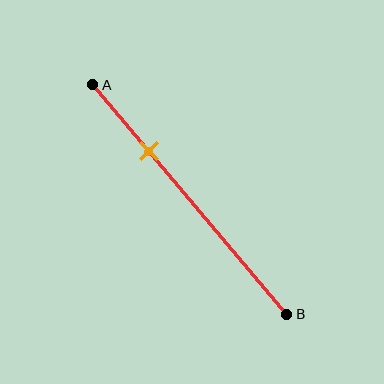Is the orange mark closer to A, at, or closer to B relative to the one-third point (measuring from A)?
The orange mark is closer to point A than the one-third point of segment AB.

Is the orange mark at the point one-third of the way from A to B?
No, the mark is at about 30% from A, not at the 33% one-third point.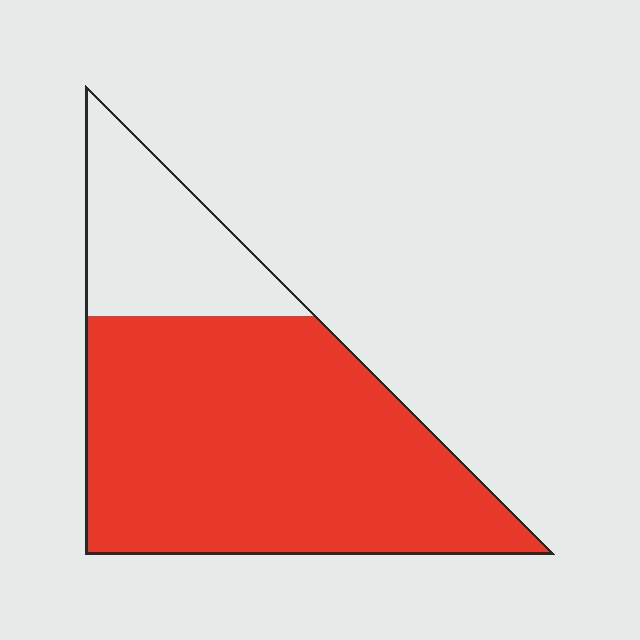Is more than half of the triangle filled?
Yes.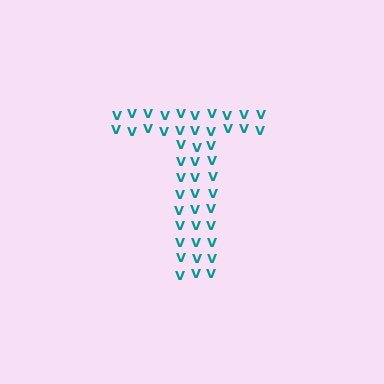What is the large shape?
The large shape is the letter T.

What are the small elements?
The small elements are letter V's.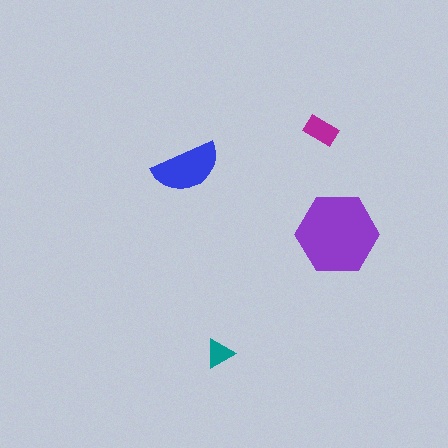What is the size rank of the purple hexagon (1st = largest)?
1st.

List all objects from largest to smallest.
The purple hexagon, the blue semicircle, the magenta rectangle, the teal triangle.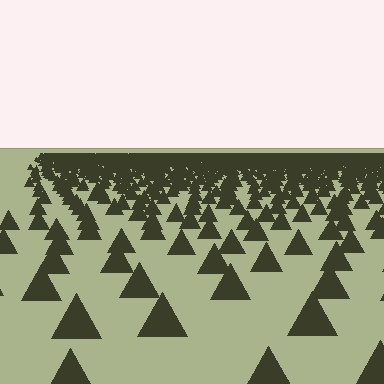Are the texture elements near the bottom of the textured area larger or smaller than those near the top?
Larger. Near the bottom, elements are closer to the viewer and appear at a bigger on-screen size.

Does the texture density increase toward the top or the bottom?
Density increases toward the top.